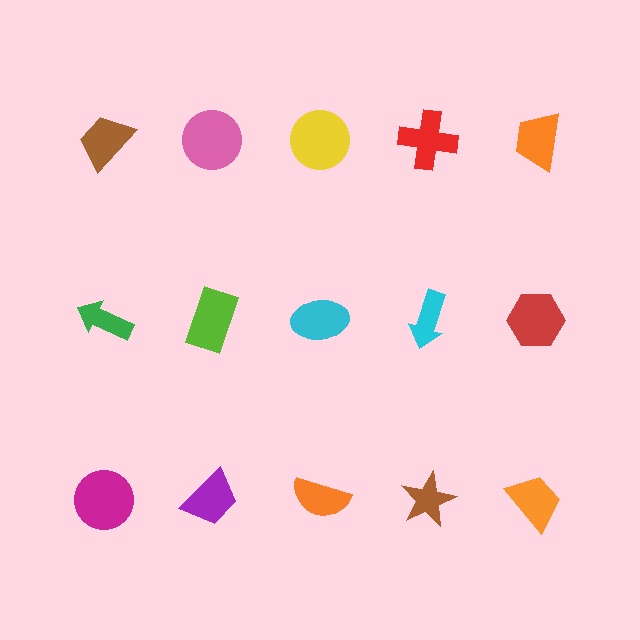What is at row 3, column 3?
An orange semicircle.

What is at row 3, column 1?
A magenta circle.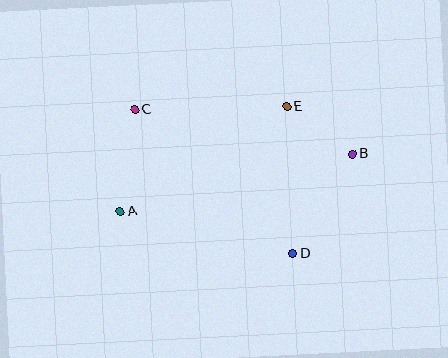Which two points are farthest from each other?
Points A and B are farthest from each other.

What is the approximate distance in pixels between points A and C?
The distance between A and C is approximately 103 pixels.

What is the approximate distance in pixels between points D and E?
The distance between D and E is approximately 147 pixels.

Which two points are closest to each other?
Points B and E are closest to each other.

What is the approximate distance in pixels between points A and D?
The distance between A and D is approximately 177 pixels.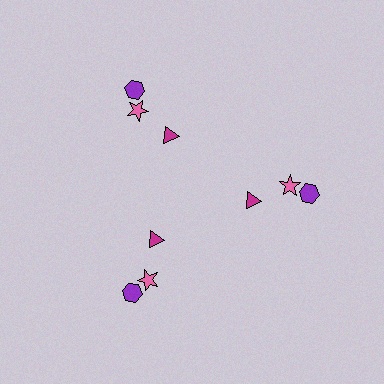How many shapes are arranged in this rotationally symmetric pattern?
There are 9 shapes, arranged in 3 groups of 3.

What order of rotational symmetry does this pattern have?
This pattern has 3-fold rotational symmetry.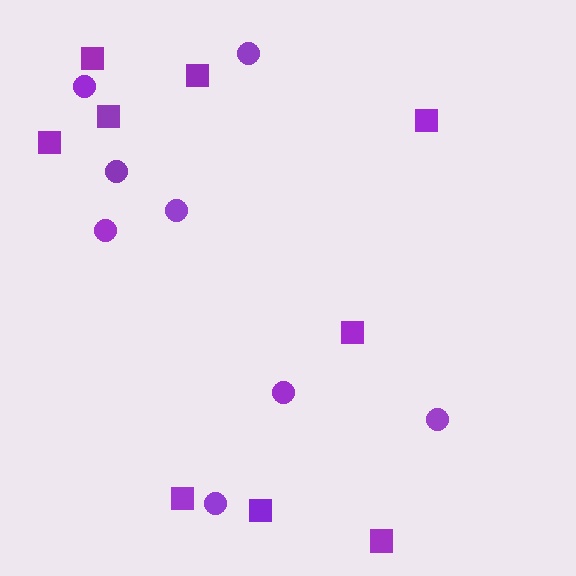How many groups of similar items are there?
There are 2 groups: one group of squares (9) and one group of circles (8).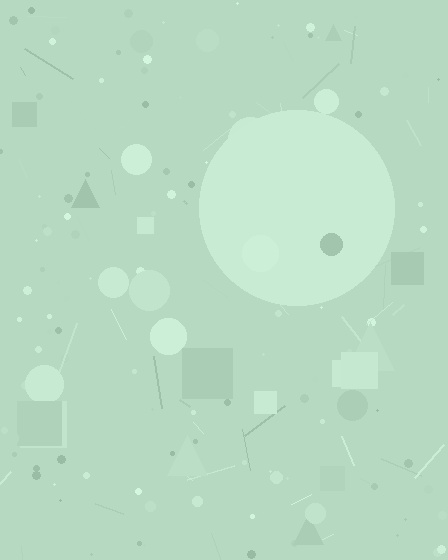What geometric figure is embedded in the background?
A circle is embedded in the background.